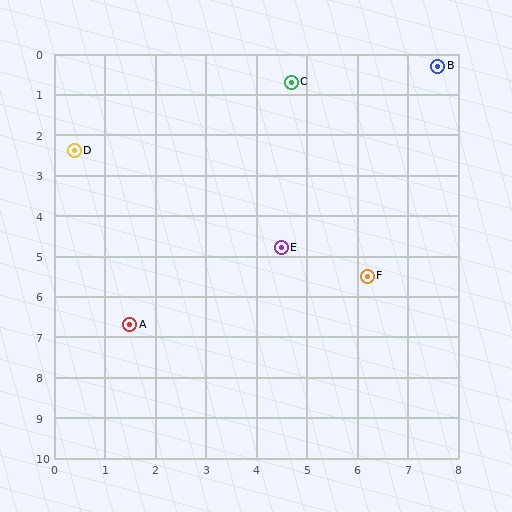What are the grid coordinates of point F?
Point F is at approximately (6.2, 5.5).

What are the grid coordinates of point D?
Point D is at approximately (0.4, 2.4).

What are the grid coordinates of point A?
Point A is at approximately (1.5, 6.7).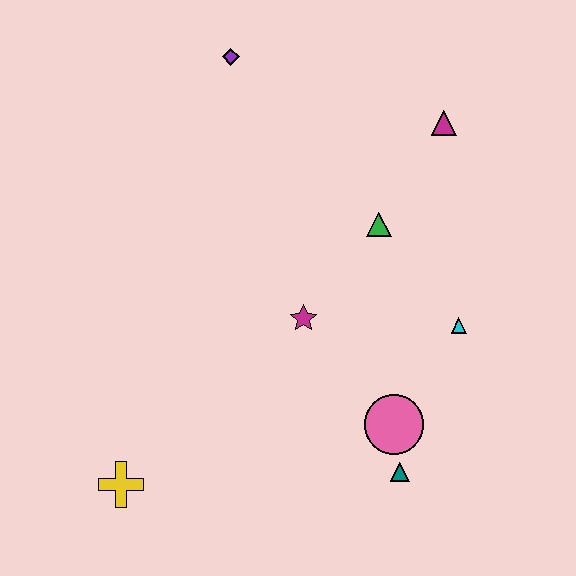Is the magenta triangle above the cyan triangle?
Yes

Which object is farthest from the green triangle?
The yellow cross is farthest from the green triangle.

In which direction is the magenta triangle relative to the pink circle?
The magenta triangle is above the pink circle.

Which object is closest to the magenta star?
The green triangle is closest to the magenta star.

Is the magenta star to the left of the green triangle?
Yes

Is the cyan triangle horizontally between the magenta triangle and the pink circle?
No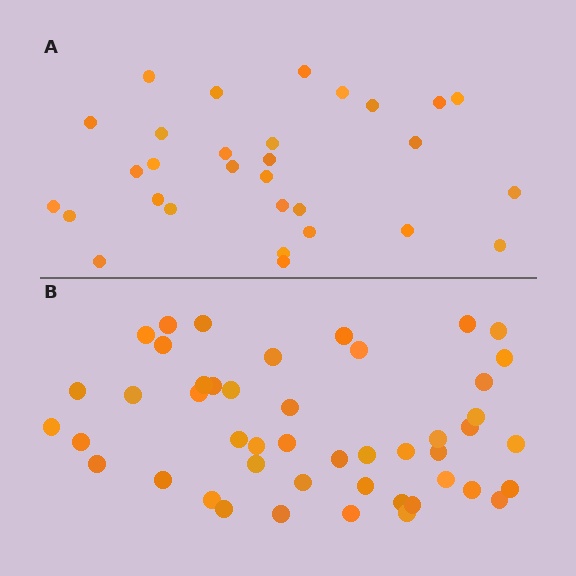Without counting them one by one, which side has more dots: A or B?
Region B (the bottom region) has more dots.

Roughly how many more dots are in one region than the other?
Region B has approximately 15 more dots than region A.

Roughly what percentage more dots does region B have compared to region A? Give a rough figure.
About 55% more.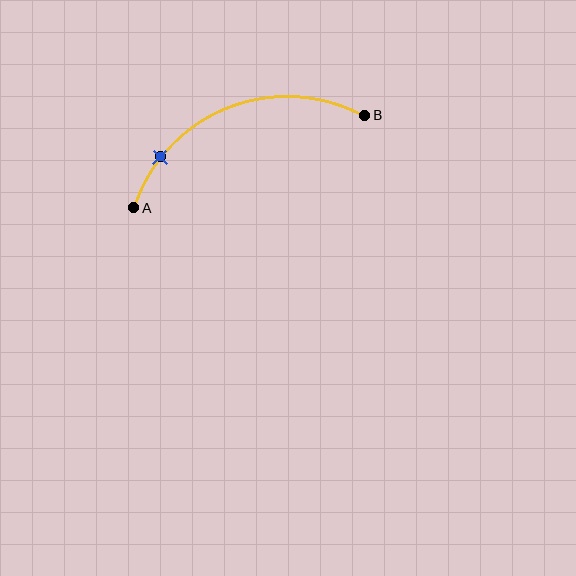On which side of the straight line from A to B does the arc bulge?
The arc bulges above the straight line connecting A and B.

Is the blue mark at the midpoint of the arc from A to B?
No. The blue mark lies on the arc but is closer to endpoint A. The arc midpoint would be at the point on the curve equidistant along the arc from both A and B.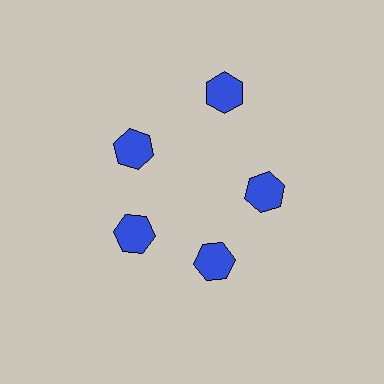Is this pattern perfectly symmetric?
No. The 5 blue hexagons are arranged in a ring, but one element near the 1 o'clock position is pushed outward from the center, breaking the 5-fold rotational symmetry.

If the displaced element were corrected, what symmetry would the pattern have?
It would have 5-fold rotational symmetry — the pattern would map onto itself every 72 degrees.